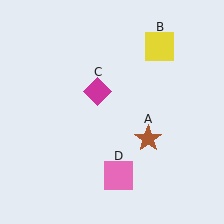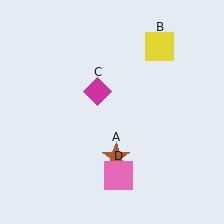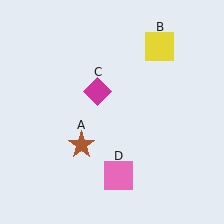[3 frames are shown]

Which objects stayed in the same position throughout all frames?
Yellow square (object B) and magenta diamond (object C) and pink square (object D) remained stationary.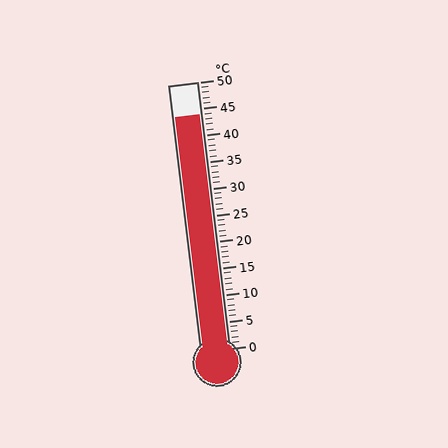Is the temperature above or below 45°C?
The temperature is below 45°C.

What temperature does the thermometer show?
The thermometer shows approximately 44°C.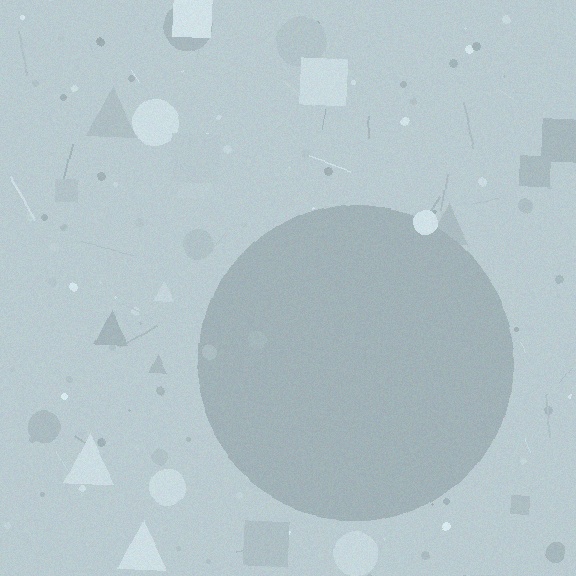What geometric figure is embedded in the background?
A circle is embedded in the background.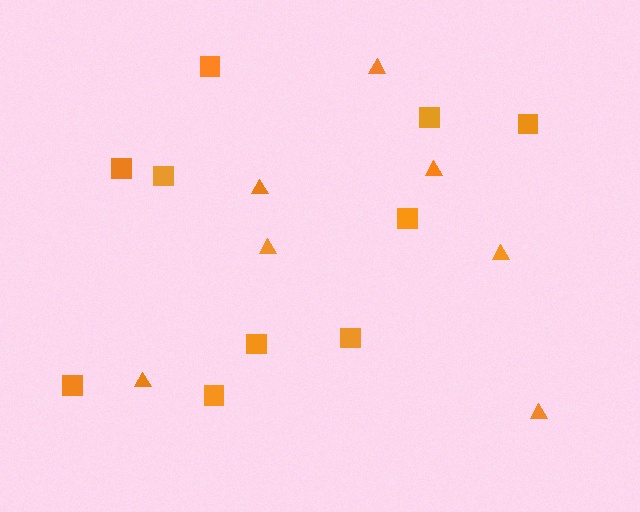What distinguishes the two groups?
There are 2 groups: one group of triangles (7) and one group of squares (10).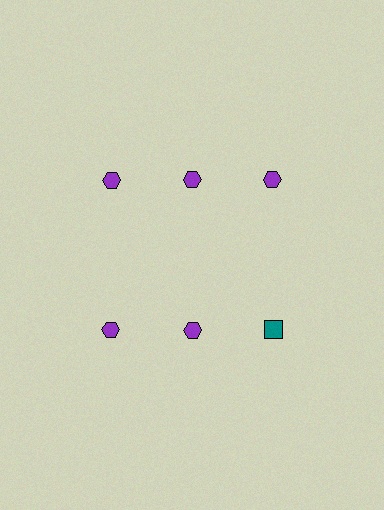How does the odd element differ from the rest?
It differs in both color (teal instead of purple) and shape (square instead of hexagon).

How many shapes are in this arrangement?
There are 6 shapes arranged in a grid pattern.